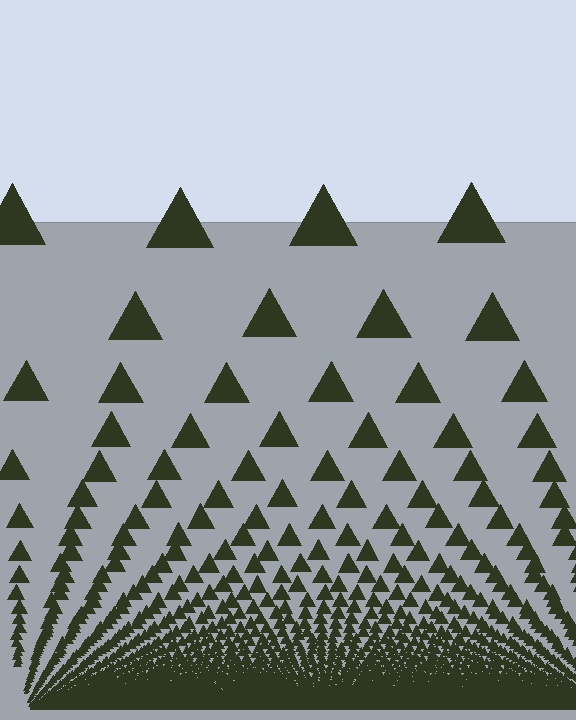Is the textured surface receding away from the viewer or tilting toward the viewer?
The surface appears to tilt toward the viewer. Texture elements get larger and sparser toward the top.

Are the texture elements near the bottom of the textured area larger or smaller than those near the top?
Smaller. The gradient is inverted — elements near the bottom are smaller and denser.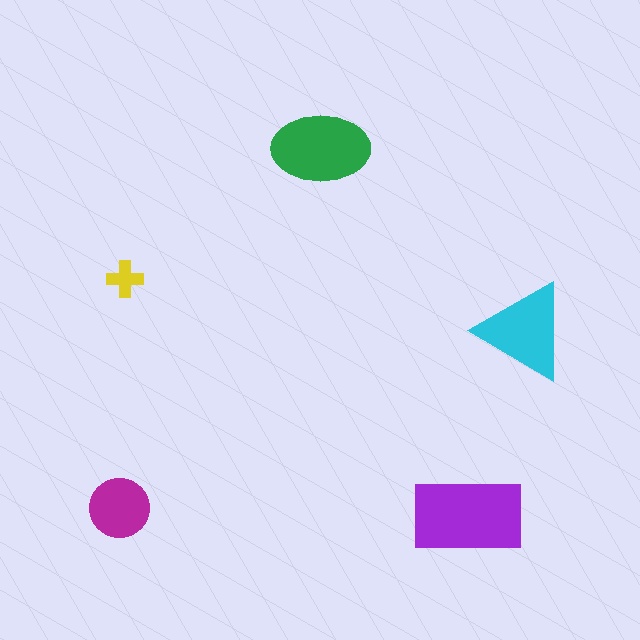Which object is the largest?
The purple rectangle.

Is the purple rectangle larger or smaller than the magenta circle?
Larger.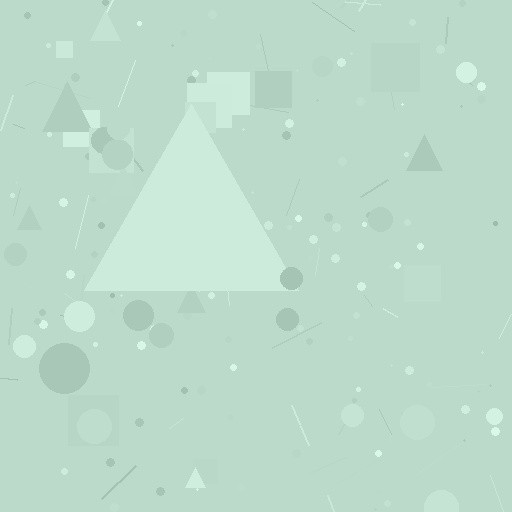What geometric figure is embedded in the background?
A triangle is embedded in the background.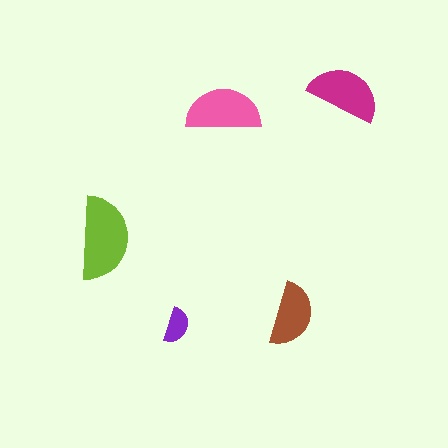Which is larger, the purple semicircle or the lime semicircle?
The lime one.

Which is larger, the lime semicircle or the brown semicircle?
The lime one.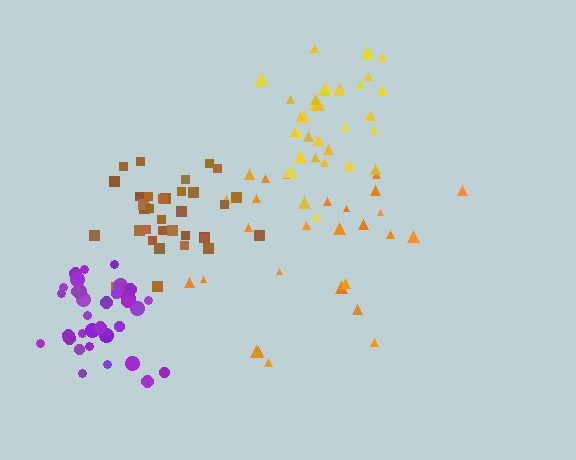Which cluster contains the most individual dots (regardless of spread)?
Brown (35).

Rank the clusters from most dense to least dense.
purple, brown, yellow, orange.